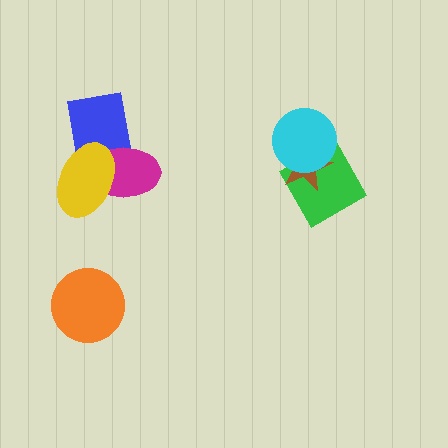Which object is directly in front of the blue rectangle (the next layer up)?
The magenta ellipse is directly in front of the blue rectangle.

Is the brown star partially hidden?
Yes, it is partially covered by another shape.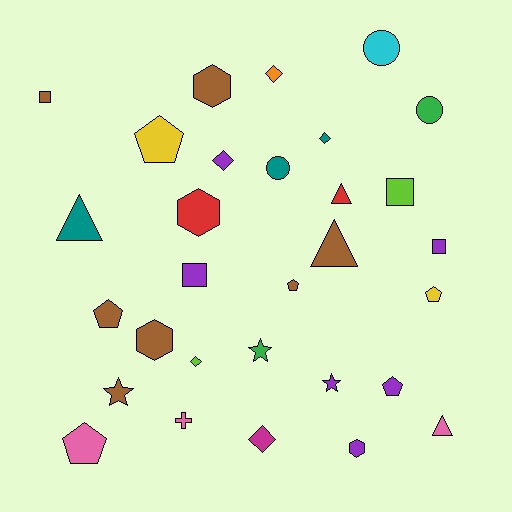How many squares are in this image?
There are 4 squares.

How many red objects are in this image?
There are 2 red objects.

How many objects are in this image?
There are 30 objects.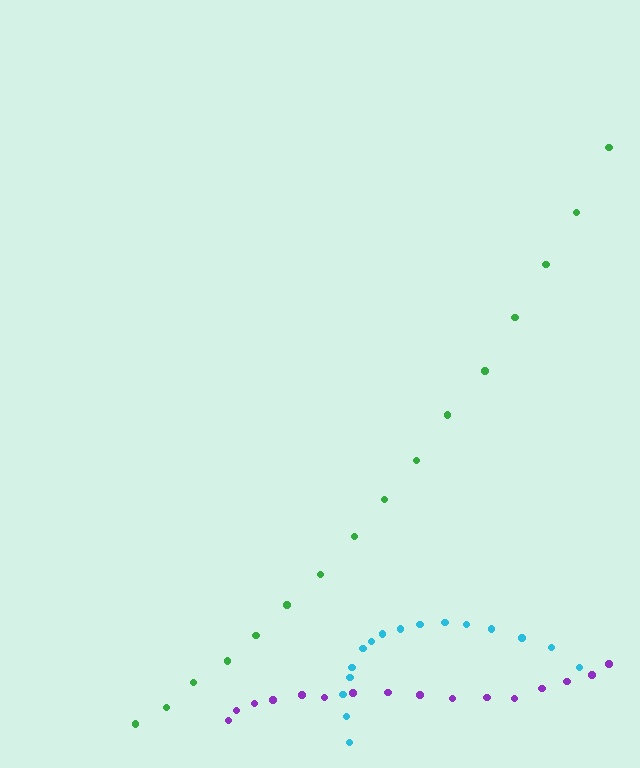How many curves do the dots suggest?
There are 3 distinct paths.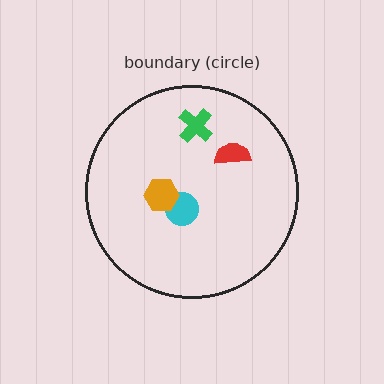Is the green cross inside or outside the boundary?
Inside.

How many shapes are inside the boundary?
4 inside, 0 outside.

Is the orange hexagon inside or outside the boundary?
Inside.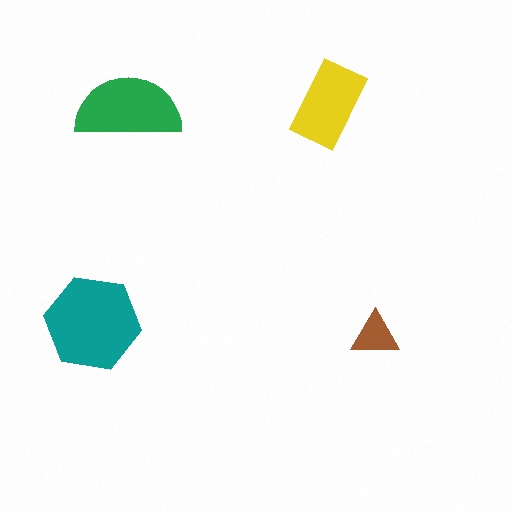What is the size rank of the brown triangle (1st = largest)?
4th.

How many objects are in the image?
There are 4 objects in the image.